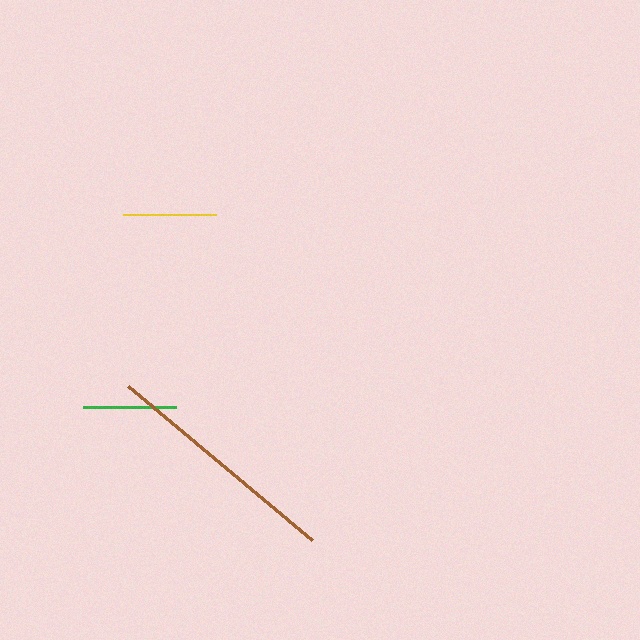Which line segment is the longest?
The brown line is the longest at approximately 240 pixels.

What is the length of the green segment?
The green segment is approximately 93 pixels long.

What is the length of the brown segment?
The brown segment is approximately 240 pixels long.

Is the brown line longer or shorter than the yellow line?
The brown line is longer than the yellow line.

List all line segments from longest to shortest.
From longest to shortest: brown, yellow, green.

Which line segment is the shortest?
The green line is the shortest at approximately 93 pixels.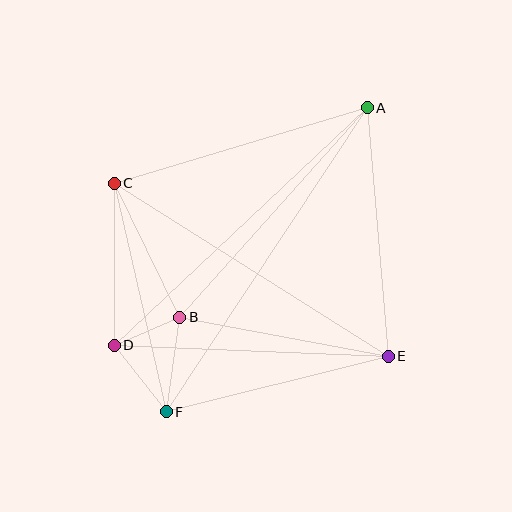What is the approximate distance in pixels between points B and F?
The distance between B and F is approximately 96 pixels.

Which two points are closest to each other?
Points B and D are closest to each other.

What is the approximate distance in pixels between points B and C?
The distance between B and C is approximately 149 pixels.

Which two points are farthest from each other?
Points A and F are farthest from each other.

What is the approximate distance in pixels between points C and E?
The distance between C and E is approximately 324 pixels.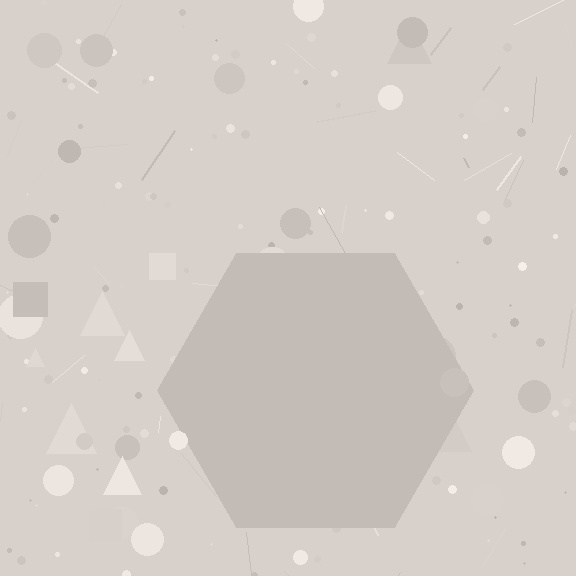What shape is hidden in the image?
A hexagon is hidden in the image.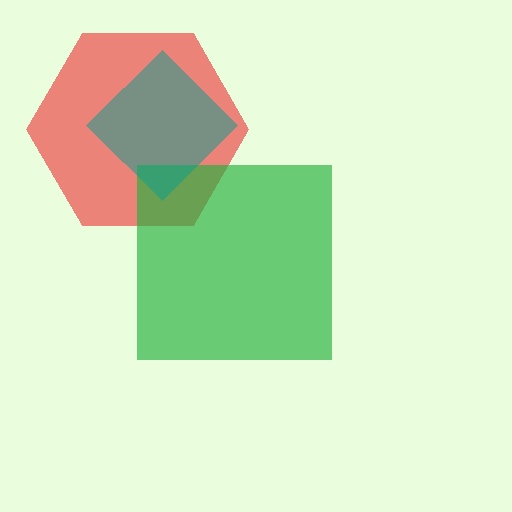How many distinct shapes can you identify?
There are 3 distinct shapes: a red hexagon, a green square, a teal diamond.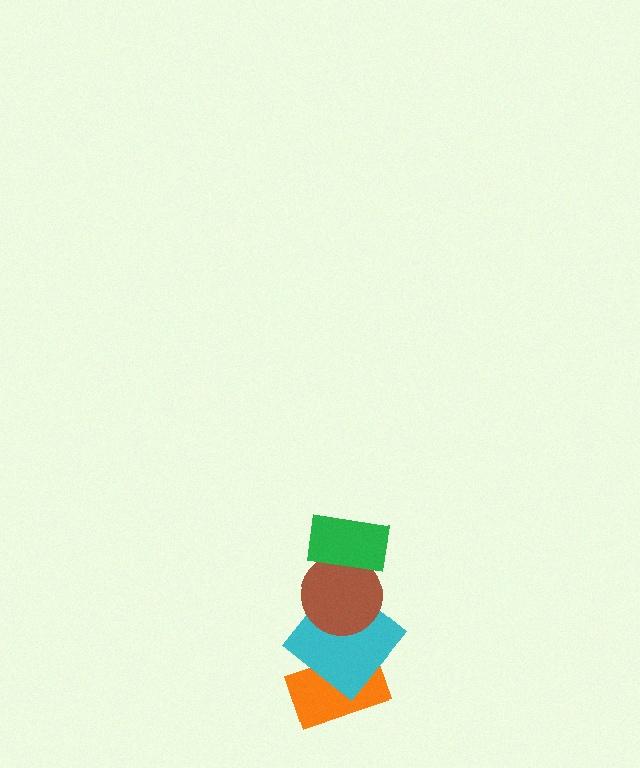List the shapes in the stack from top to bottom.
From top to bottom: the green rectangle, the brown circle, the cyan diamond, the orange rectangle.